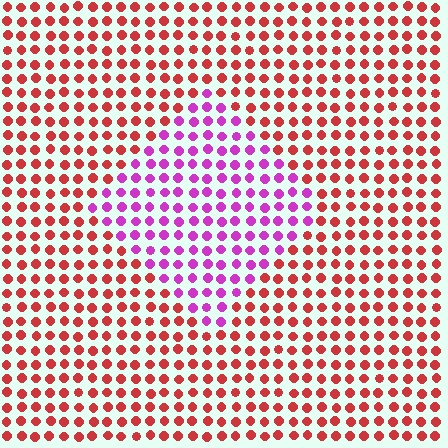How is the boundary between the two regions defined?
The boundary is defined purely by a slight shift in hue (about 55 degrees). Spacing, size, and orientation are identical on both sides.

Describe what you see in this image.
The image is filled with small red elements in a uniform arrangement. A diamond-shaped region is visible where the elements are tinted to a slightly different hue, forming a subtle color boundary.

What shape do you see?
I see a diamond.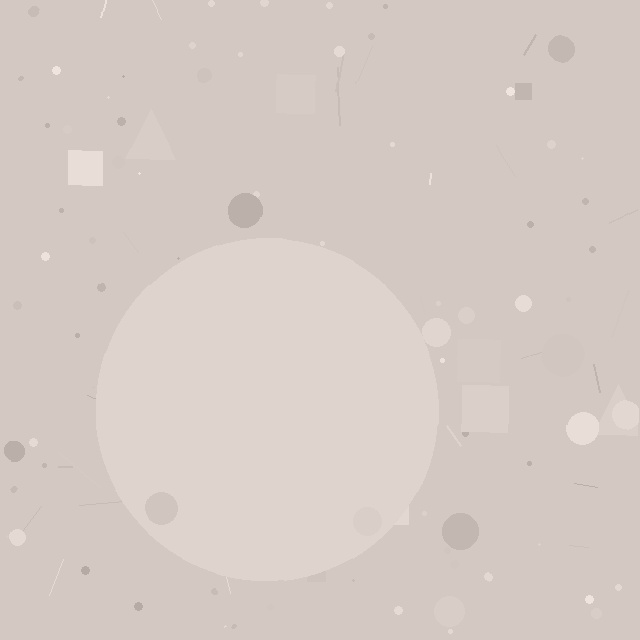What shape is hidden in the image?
A circle is hidden in the image.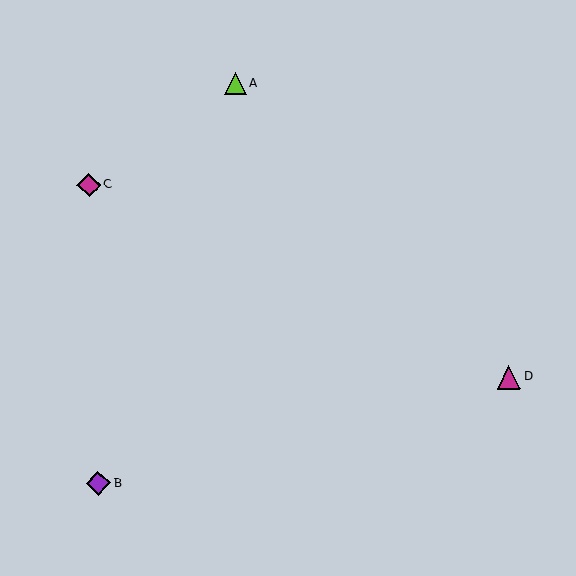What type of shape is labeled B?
Shape B is a purple diamond.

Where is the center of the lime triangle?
The center of the lime triangle is at (235, 84).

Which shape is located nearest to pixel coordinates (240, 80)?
The lime triangle (labeled A) at (235, 84) is nearest to that location.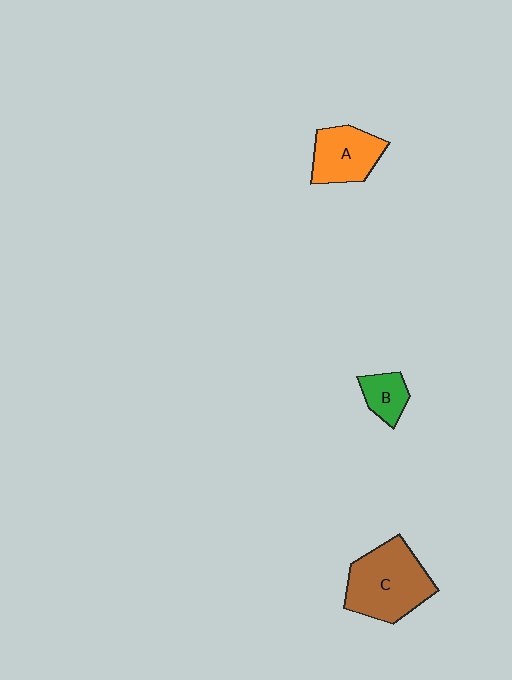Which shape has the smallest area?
Shape B (green).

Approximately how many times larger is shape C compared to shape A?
Approximately 1.5 times.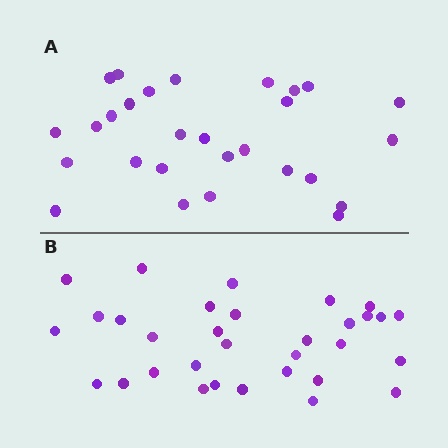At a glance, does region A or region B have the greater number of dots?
Region B (the bottom region) has more dots.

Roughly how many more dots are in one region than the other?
Region B has about 4 more dots than region A.